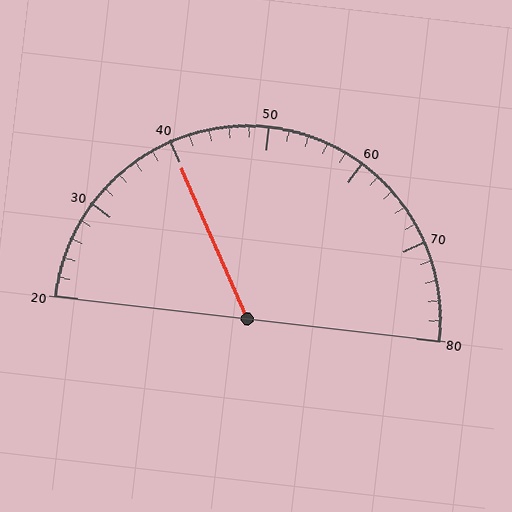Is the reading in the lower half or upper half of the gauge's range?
The reading is in the lower half of the range (20 to 80).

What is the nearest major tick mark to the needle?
The nearest major tick mark is 40.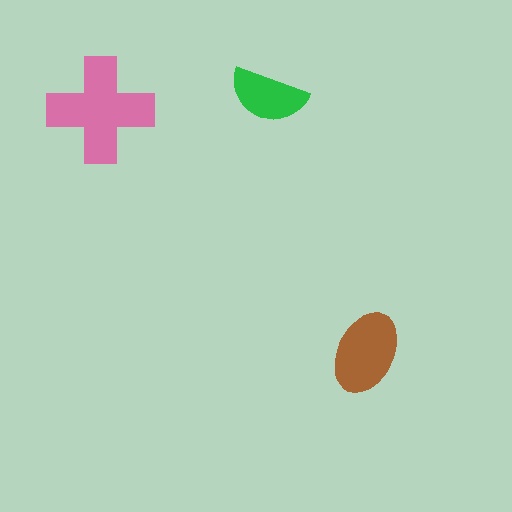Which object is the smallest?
The green semicircle.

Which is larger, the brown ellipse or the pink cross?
The pink cross.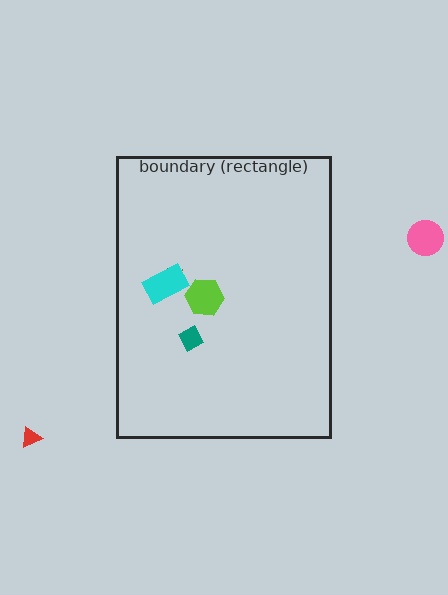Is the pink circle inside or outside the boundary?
Outside.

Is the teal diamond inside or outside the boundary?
Inside.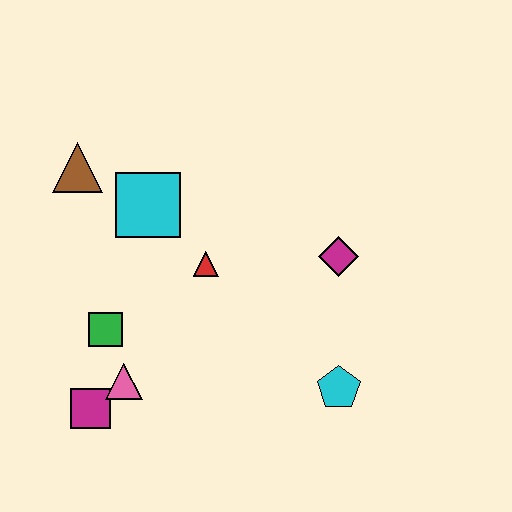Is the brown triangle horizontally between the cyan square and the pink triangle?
No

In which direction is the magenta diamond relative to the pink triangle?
The magenta diamond is to the right of the pink triangle.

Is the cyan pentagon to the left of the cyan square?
No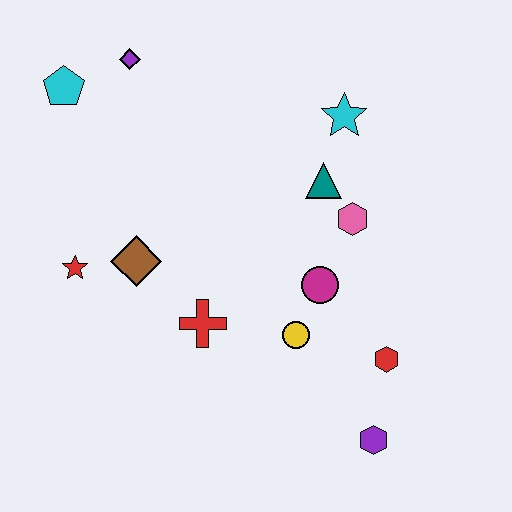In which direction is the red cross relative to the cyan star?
The red cross is below the cyan star.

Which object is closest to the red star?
The brown diamond is closest to the red star.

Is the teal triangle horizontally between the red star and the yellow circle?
No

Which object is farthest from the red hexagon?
The cyan pentagon is farthest from the red hexagon.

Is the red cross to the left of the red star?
No